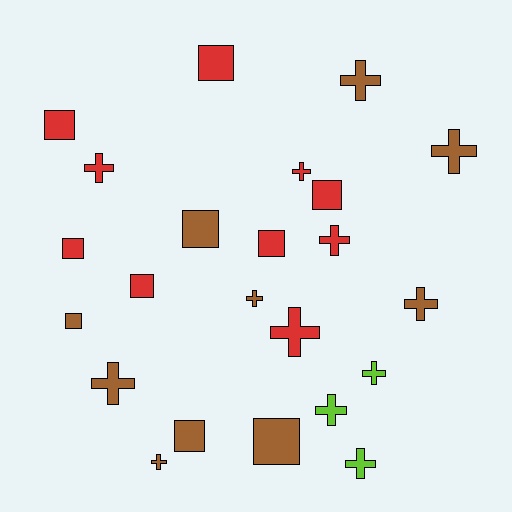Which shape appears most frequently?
Cross, with 13 objects.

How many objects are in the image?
There are 23 objects.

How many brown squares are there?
There are 4 brown squares.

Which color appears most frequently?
Brown, with 10 objects.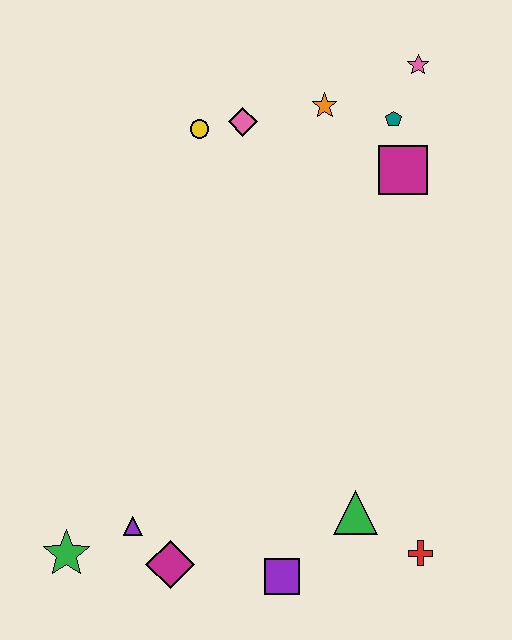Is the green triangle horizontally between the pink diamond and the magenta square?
Yes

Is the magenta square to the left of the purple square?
No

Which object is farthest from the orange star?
The green star is farthest from the orange star.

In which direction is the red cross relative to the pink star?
The red cross is below the pink star.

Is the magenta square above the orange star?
No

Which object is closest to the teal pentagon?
The magenta square is closest to the teal pentagon.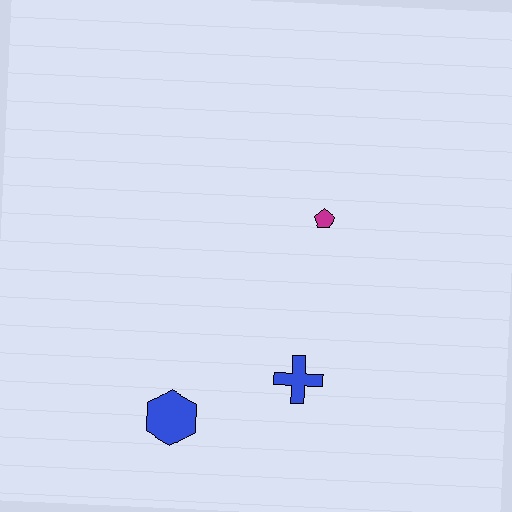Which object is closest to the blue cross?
The blue hexagon is closest to the blue cross.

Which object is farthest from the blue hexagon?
The magenta pentagon is farthest from the blue hexagon.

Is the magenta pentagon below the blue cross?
No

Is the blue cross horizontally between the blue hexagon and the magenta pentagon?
Yes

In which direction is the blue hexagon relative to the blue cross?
The blue hexagon is to the left of the blue cross.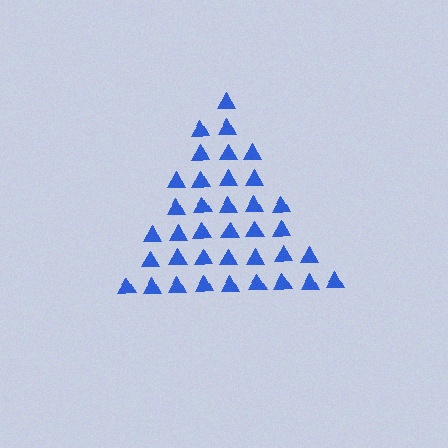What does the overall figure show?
The overall figure shows a triangle.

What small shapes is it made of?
It is made of small triangles.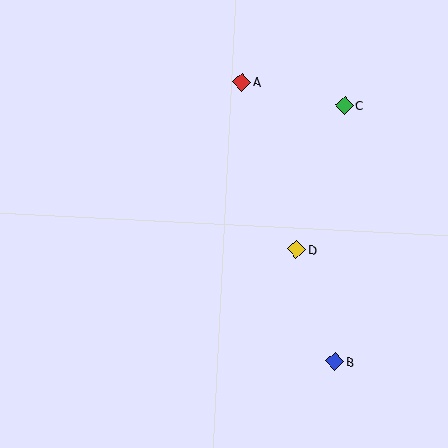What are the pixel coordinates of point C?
Point C is at (345, 105).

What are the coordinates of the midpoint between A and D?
The midpoint between A and D is at (269, 166).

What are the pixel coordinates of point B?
Point B is at (335, 362).